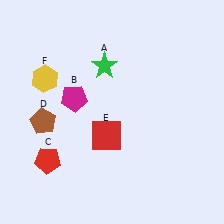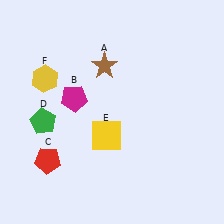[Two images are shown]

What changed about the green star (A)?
In Image 1, A is green. In Image 2, it changed to brown.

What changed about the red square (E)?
In Image 1, E is red. In Image 2, it changed to yellow.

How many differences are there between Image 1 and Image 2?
There are 3 differences between the two images.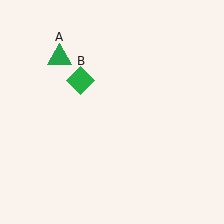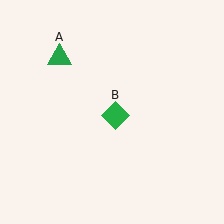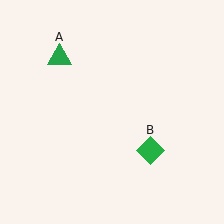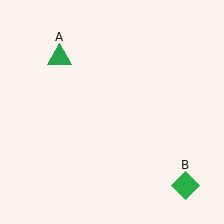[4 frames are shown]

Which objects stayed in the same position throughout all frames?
Green triangle (object A) remained stationary.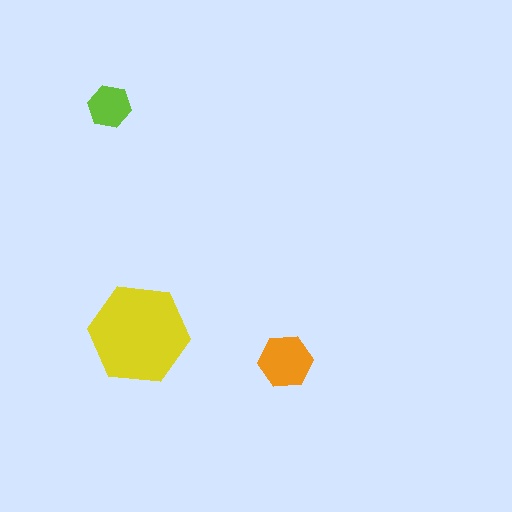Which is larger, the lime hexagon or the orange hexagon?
The orange one.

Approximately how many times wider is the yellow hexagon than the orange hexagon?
About 2 times wider.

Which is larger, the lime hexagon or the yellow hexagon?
The yellow one.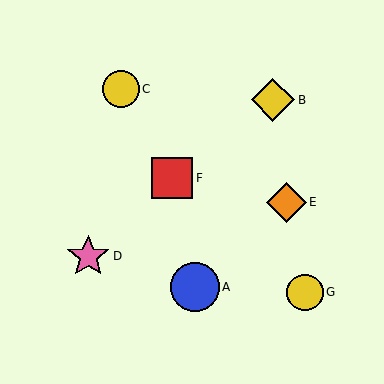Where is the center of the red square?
The center of the red square is at (172, 178).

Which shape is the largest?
The blue circle (labeled A) is the largest.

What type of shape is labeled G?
Shape G is a yellow circle.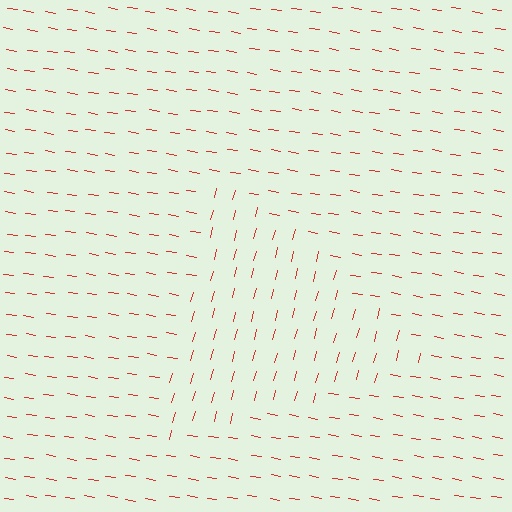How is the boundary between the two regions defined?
The boundary is defined purely by a change in line orientation (approximately 83 degrees difference). All lines are the same color and thickness.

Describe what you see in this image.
The image is filled with small red line segments. A triangle region in the image has lines oriented differently from the surrounding lines, creating a visible texture boundary.